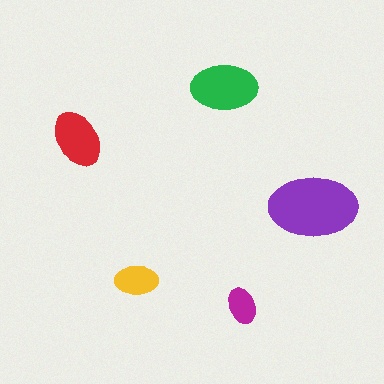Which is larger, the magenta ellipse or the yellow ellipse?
The yellow one.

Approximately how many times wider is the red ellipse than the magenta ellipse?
About 1.5 times wider.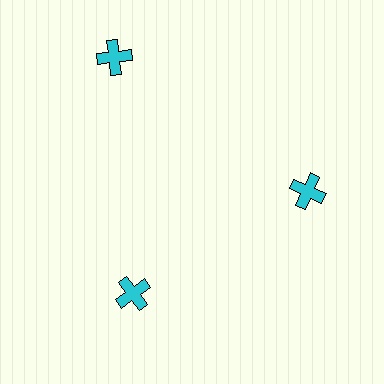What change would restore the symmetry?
The symmetry would be restored by moving it inward, back onto the ring so that all 3 crosses sit at equal angles and equal distance from the center.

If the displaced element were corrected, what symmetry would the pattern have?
It would have 3-fold rotational symmetry — the pattern would map onto itself every 120 degrees.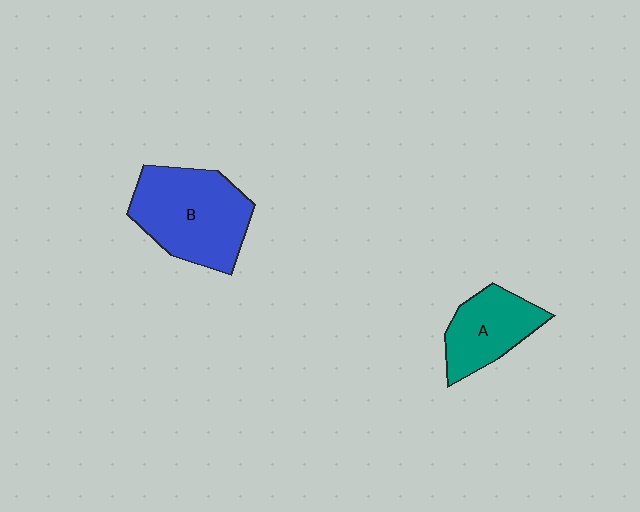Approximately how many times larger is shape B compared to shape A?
Approximately 1.6 times.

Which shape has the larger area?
Shape B (blue).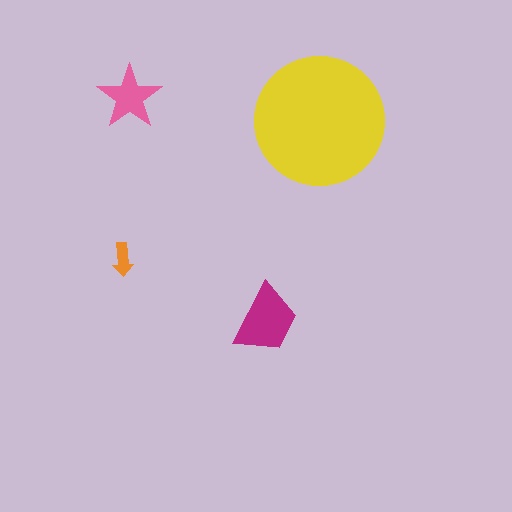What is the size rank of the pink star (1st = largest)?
3rd.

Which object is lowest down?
The magenta trapezoid is bottommost.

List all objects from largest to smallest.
The yellow circle, the magenta trapezoid, the pink star, the orange arrow.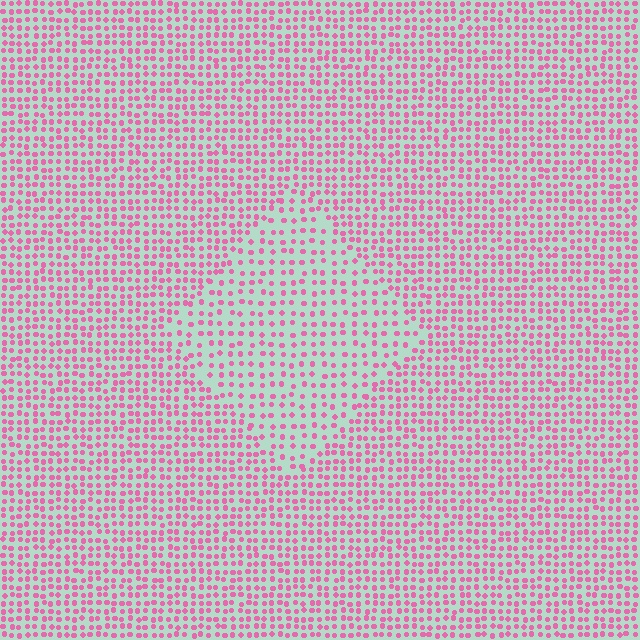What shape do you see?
I see a diamond.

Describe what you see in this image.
The image contains small pink elements arranged at two different densities. A diamond-shaped region is visible where the elements are less densely packed than the surrounding area.